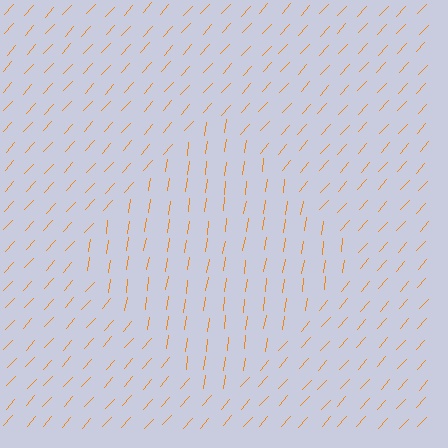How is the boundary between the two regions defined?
The boundary is defined purely by a change in line orientation (approximately 34 degrees difference). All lines are the same color and thickness.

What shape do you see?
I see a diamond.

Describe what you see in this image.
The image is filled with small orange line segments. A diamond region in the image has lines oriented differently from the surrounding lines, creating a visible texture boundary.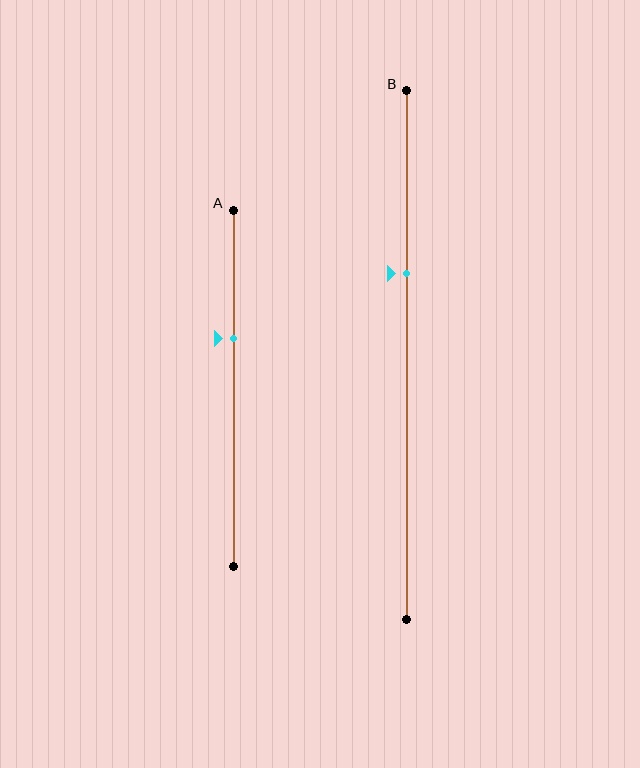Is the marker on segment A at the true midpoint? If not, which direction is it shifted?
No, the marker on segment A is shifted upward by about 14% of the segment length.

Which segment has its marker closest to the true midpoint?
Segment A has its marker closest to the true midpoint.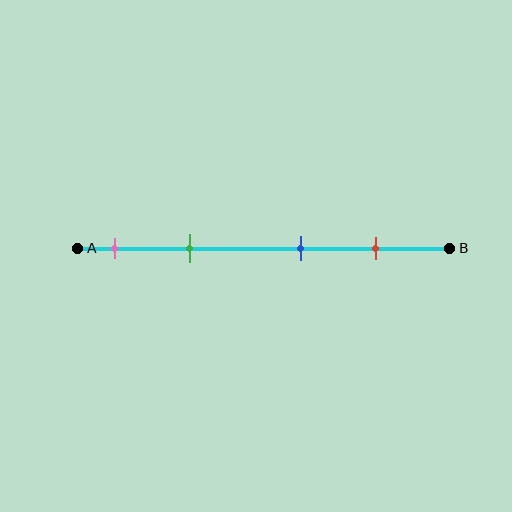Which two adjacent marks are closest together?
The pink and green marks are the closest adjacent pair.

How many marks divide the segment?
There are 4 marks dividing the segment.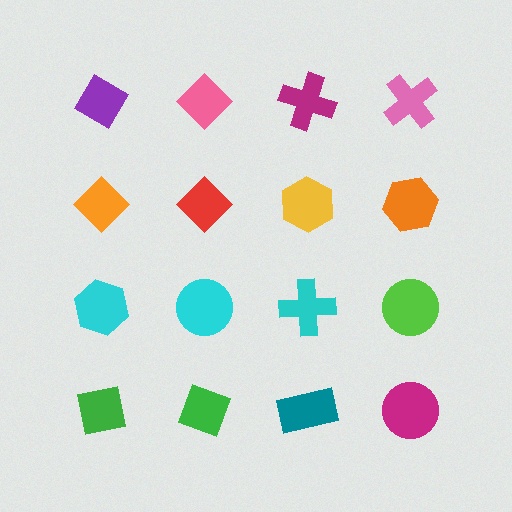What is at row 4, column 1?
A green square.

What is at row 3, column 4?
A lime circle.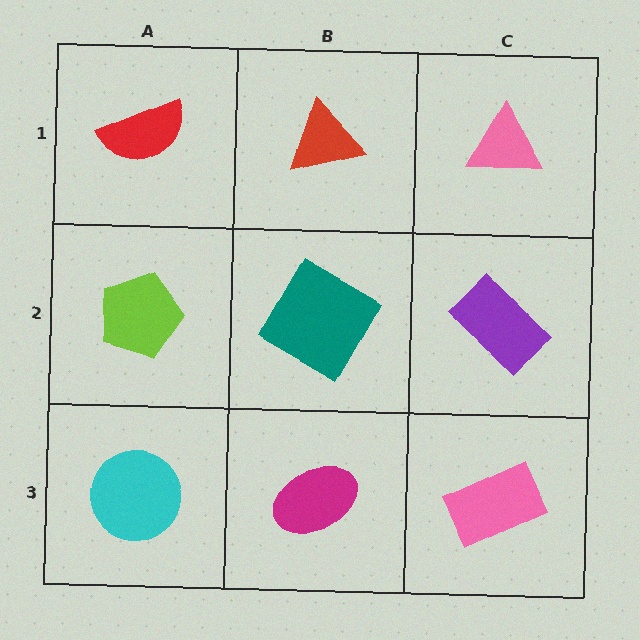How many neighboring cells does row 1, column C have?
2.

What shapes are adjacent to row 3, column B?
A teal diamond (row 2, column B), a cyan circle (row 3, column A), a pink rectangle (row 3, column C).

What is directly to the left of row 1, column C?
A red triangle.